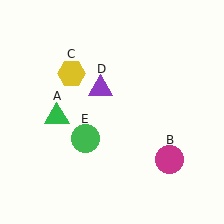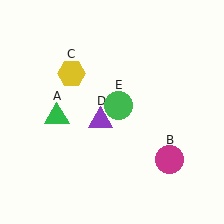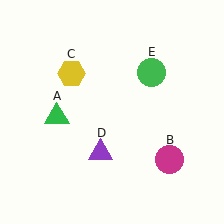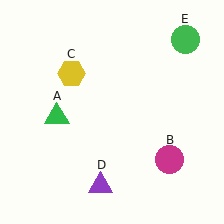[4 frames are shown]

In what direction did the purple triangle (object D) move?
The purple triangle (object D) moved down.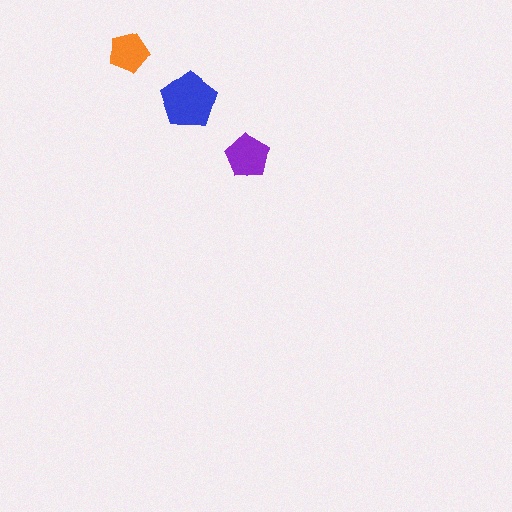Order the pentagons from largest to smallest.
the blue one, the purple one, the orange one.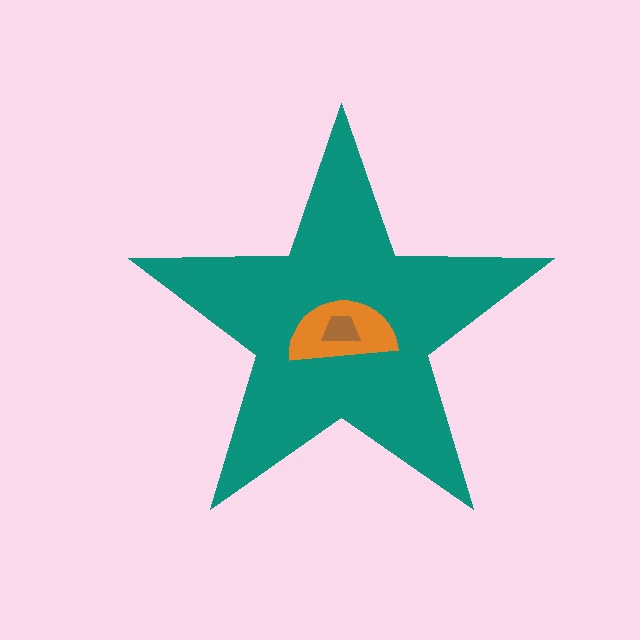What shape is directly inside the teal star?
The orange semicircle.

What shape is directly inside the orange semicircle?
The brown trapezoid.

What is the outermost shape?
The teal star.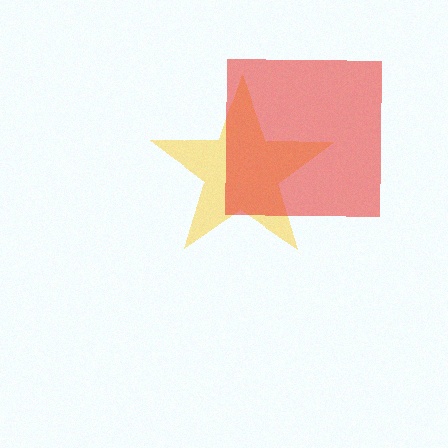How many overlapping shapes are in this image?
There are 2 overlapping shapes in the image.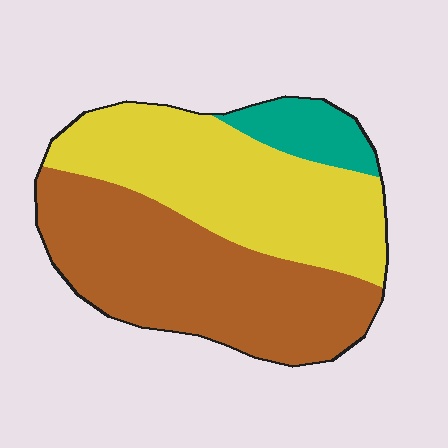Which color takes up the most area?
Brown, at roughly 50%.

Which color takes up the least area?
Teal, at roughly 10%.